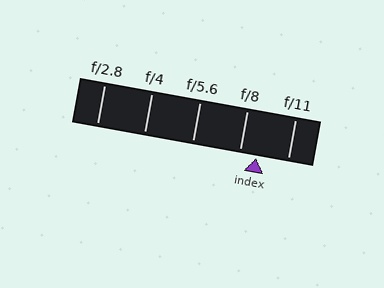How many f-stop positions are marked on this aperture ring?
There are 5 f-stop positions marked.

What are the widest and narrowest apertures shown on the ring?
The widest aperture shown is f/2.8 and the narrowest is f/11.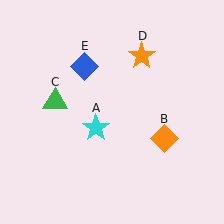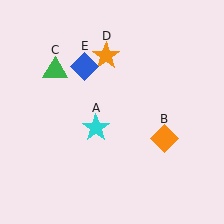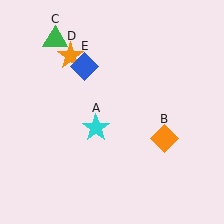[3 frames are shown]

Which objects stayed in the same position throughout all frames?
Cyan star (object A) and orange diamond (object B) and blue diamond (object E) remained stationary.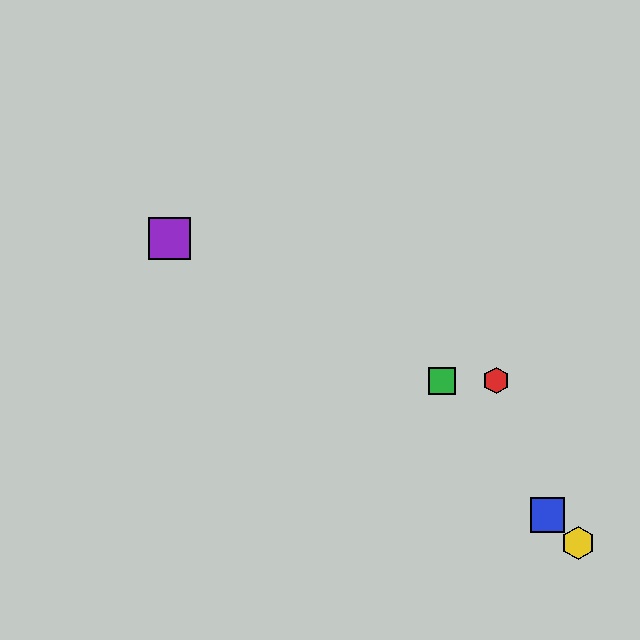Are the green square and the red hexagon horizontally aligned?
Yes, both are at y≈381.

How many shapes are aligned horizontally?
2 shapes (the red hexagon, the green square) are aligned horizontally.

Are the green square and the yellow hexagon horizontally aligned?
No, the green square is at y≈381 and the yellow hexagon is at y≈543.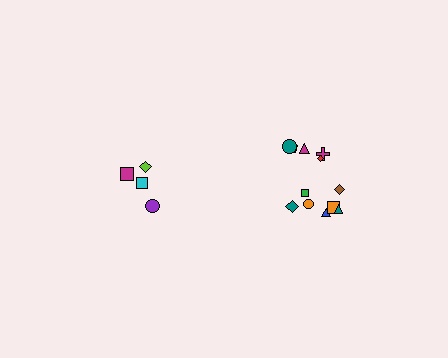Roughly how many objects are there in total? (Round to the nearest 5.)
Roughly 15 objects in total.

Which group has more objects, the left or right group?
The right group.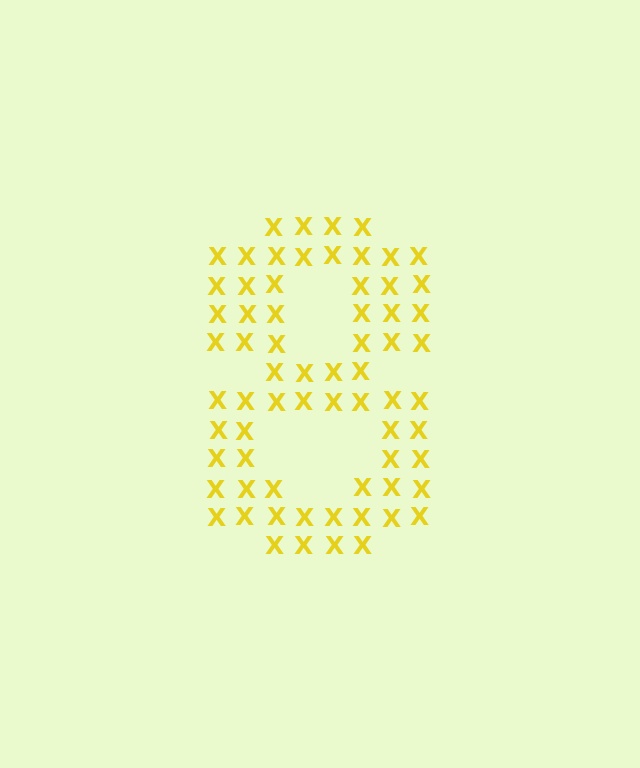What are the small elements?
The small elements are letter X's.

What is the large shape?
The large shape is the digit 8.